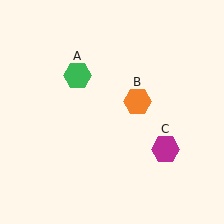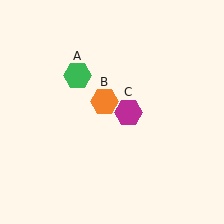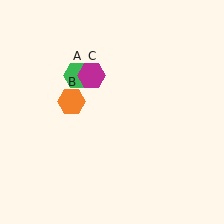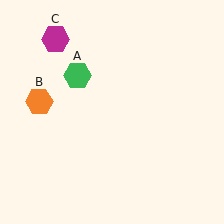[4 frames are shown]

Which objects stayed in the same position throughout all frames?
Green hexagon (object A) remained stationary.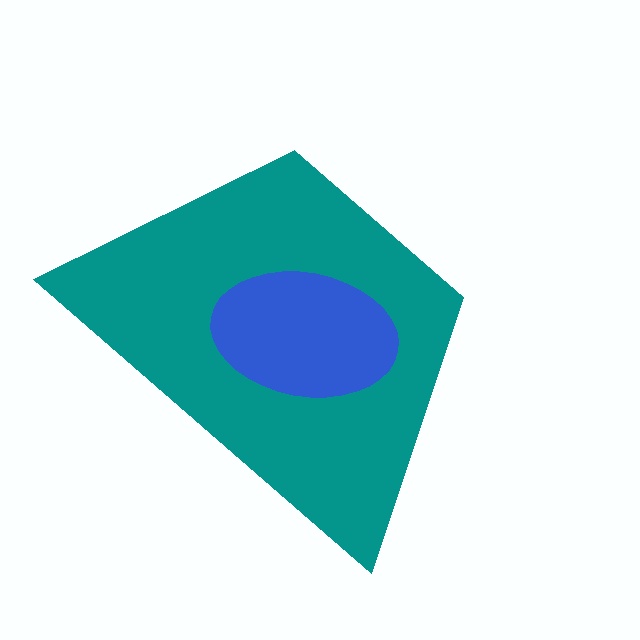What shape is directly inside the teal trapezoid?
The blue ellipse.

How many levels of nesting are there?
2.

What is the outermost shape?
The teal trapezoid.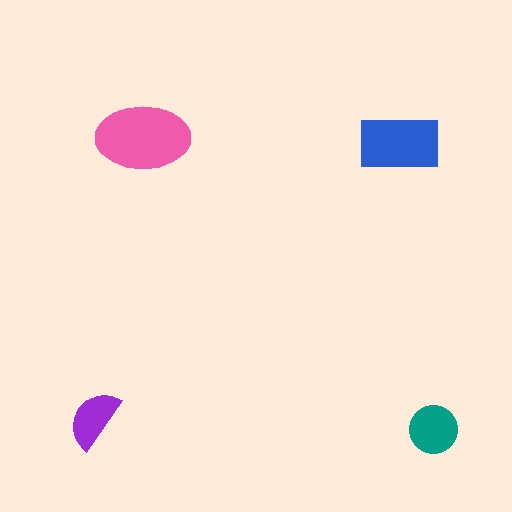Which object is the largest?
The pink ellipse.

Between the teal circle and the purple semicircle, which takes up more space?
The teal circle.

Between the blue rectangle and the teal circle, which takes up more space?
The blue rectangle.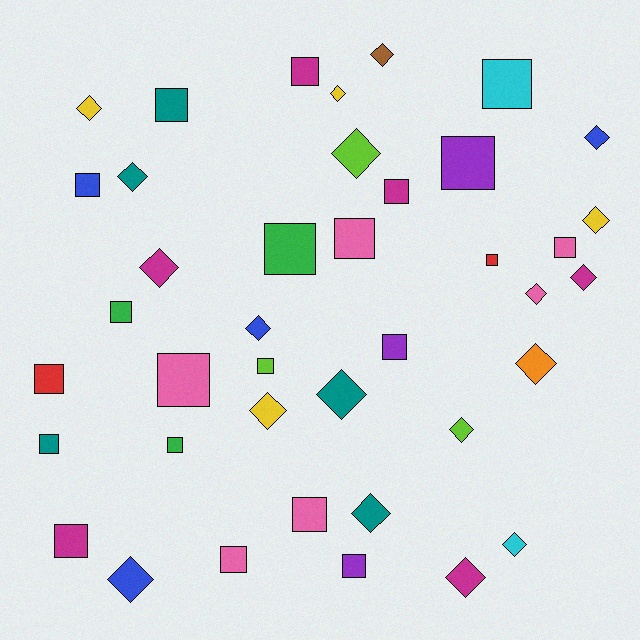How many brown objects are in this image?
There is 1 brown object.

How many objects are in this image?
There are 40 objects.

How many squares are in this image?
There are 21 squares.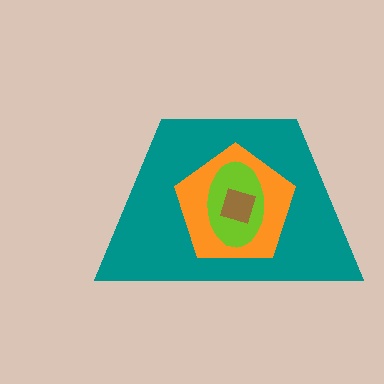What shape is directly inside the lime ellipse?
The brown square.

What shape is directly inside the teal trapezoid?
The orange pentagon.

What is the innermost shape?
The brown square.